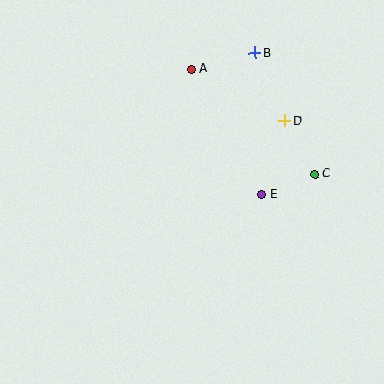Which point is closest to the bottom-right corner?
Point C is closest to the bottom-right corner.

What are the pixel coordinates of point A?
Point A is at (191, 69).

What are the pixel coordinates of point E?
Point E is at (262, 194).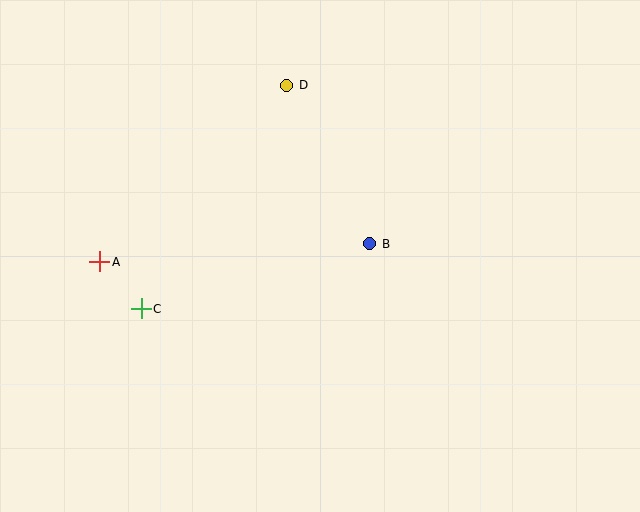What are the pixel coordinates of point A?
Point A is at (100, 262).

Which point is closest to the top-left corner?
Point A is closest to the top-left corner.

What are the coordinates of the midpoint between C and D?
The midpoint between C and D is at (214, 197).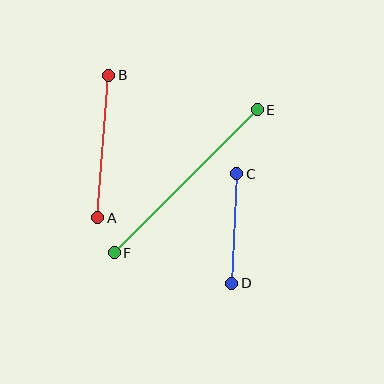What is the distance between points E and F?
The distance is approximately 202 pixels.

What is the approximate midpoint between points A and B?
The midpoint is at approximately (103, 146) pixels.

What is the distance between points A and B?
The distance is approximately 142 pixels.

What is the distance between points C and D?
The distance is approximately 110 pixels.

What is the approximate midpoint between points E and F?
The midpoint is at approximately (186, 181) pixels.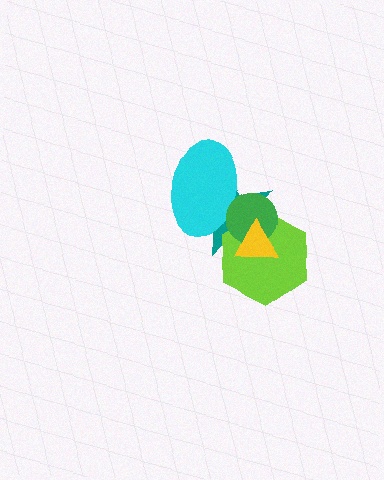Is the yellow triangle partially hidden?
No, no other shape covers it.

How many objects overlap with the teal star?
4 objects overlap with the teal star.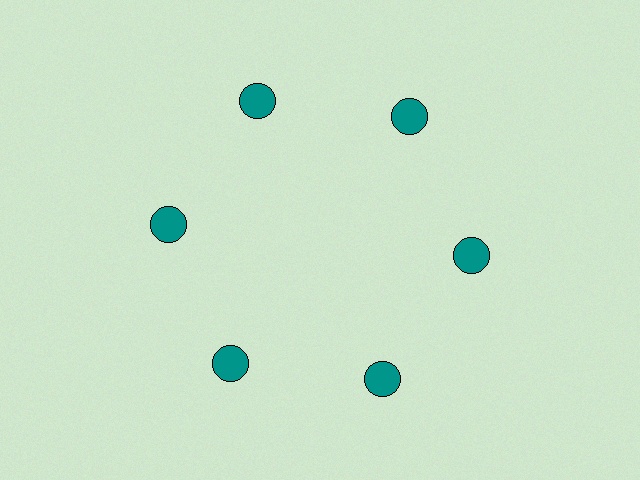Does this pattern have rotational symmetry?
Yes, this pattern has 6-fold rotational symmetry. It looks the same after rotating 60 degrees around the center.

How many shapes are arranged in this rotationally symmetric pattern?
There are 6 shapes, arranged in 6 groups of 1.